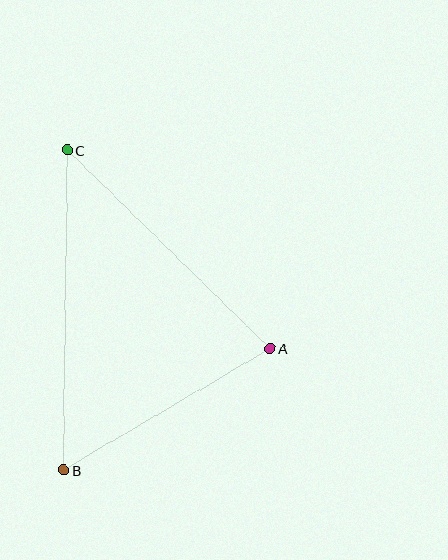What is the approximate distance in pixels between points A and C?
The distance between A and C is approximately 284 pixels.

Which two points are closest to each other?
Points A and B are closest to each other.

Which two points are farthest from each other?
Points B and C are farthest from each other.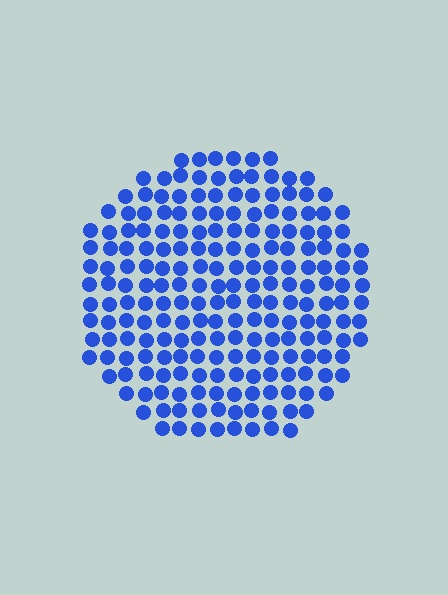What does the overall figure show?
The overall figure shows a circle.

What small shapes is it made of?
It is made of small circles.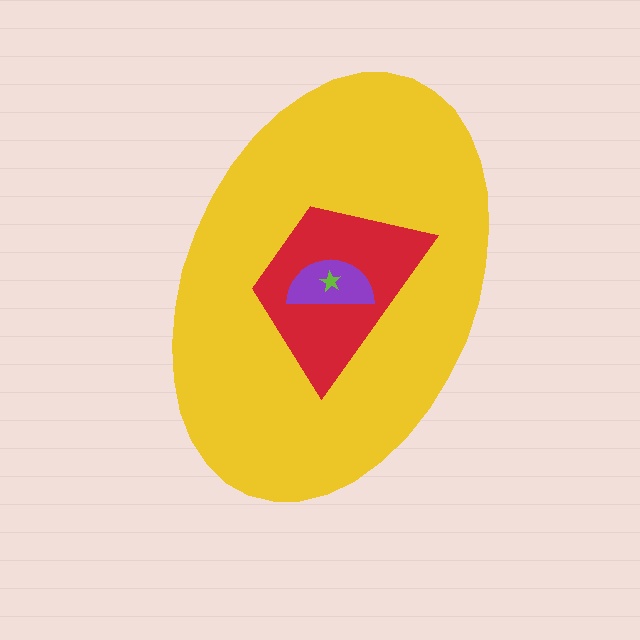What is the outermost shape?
The yellow ellipse.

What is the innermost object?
The lime star.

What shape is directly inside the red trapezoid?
The purple semicircle.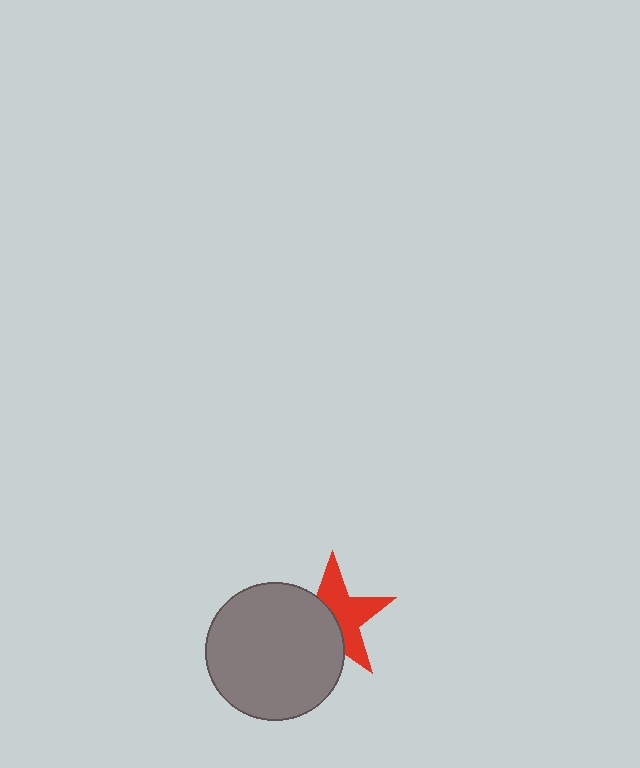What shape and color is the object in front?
The object in front is a gray circle.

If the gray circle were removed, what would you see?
You would see the complete red star.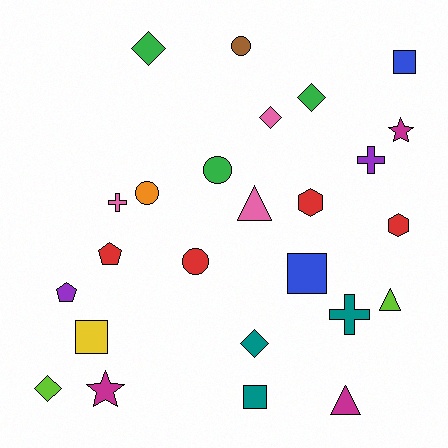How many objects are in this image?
There are 25 objects.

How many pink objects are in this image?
There are 3 pink objects.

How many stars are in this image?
There are 2 stars.